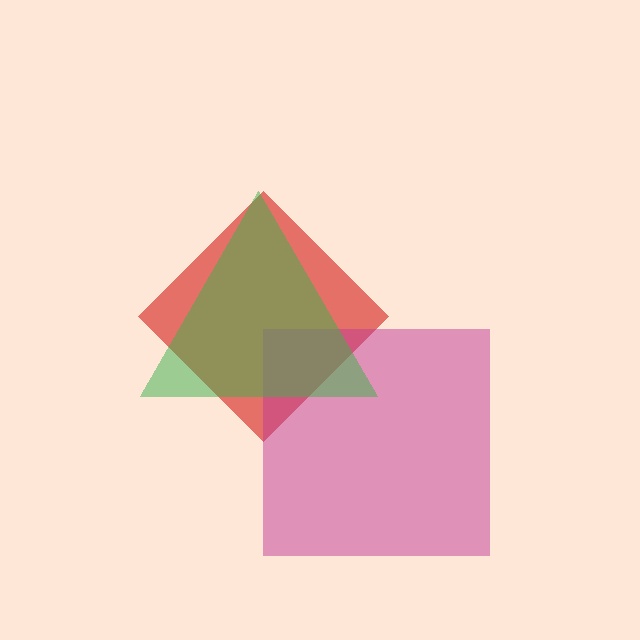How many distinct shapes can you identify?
There are 3 distinct shapes: a red diamond, a magenta square, a green triangle.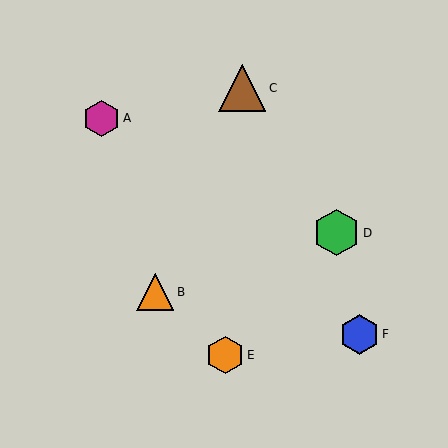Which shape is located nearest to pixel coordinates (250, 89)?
The brown triangle (labeled C) at (242, 88) is nearest to that location.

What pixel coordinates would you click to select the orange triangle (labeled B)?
Click at (155, 292) to select the orange triangle B.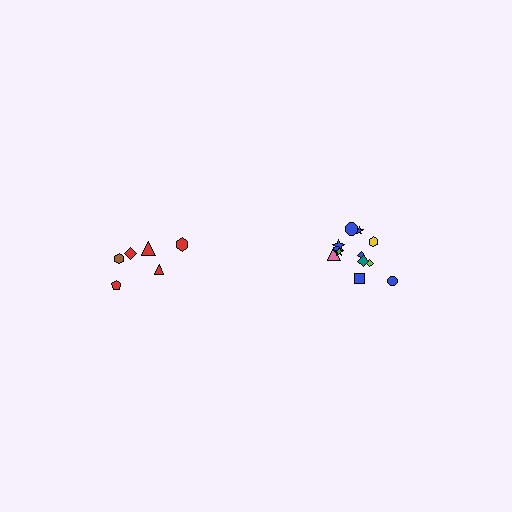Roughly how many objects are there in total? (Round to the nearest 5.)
Roughly 20 objects in total.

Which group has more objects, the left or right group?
The right group.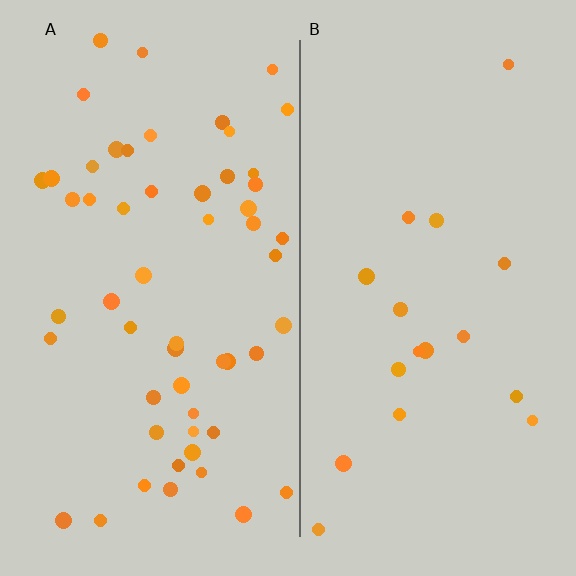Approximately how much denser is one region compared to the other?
Approximately 3.2× — region A over region B.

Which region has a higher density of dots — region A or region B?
A (the left).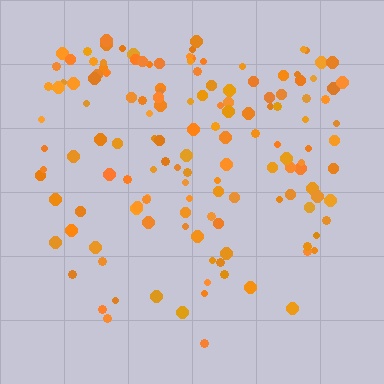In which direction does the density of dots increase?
From bottom to top, with the top side densest.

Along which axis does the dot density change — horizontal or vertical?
Vertical.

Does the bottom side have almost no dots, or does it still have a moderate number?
Still a moderate number, just noticeably fewer than the top.